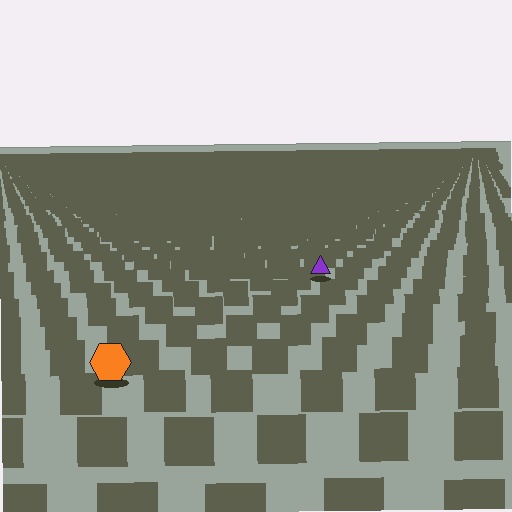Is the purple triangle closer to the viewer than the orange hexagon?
No. The orange hexagon is closer — you can tell from the texture gradient: the ground texture is coarser near it.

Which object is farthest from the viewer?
The purple triangle is farthest from the viewer. It appears smaller and the ground texture around it is denser.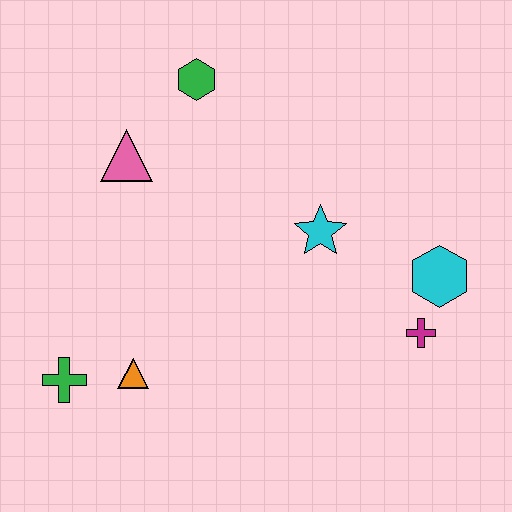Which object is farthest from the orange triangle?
The cyan hexagon is farthest from the orange triangle.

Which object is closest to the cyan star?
The cyan hexagon is closest to the cyan star.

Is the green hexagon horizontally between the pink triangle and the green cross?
No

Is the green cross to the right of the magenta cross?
No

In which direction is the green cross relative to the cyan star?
The green cross is to the left of the cyan star.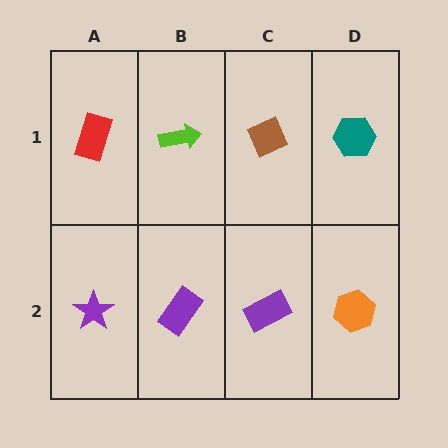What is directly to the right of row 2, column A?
A purple rectangle.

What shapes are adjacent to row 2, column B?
A lime arrow (row 1, column B), a purple star (row 2, column A), a purple rectangle (row 2, column C).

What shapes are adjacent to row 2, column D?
A teal hexagon (row 1, column D), a purple rectangle (row 2, column C).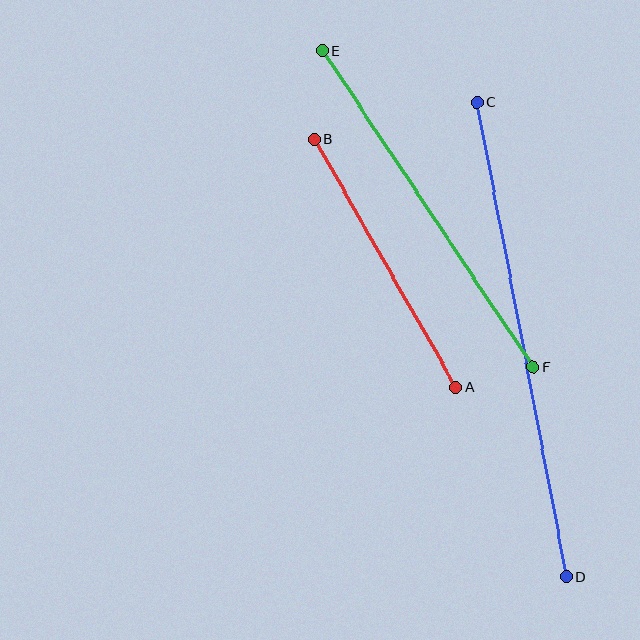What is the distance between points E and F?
The distance is approximately 380 pixels.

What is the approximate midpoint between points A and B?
The midpoint is at approximately (385, 263) pixels.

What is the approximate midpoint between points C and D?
The midpoint is at approximately (522, 339) pixels.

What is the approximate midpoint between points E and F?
The midpoint is at approximately (428, 209) pixels.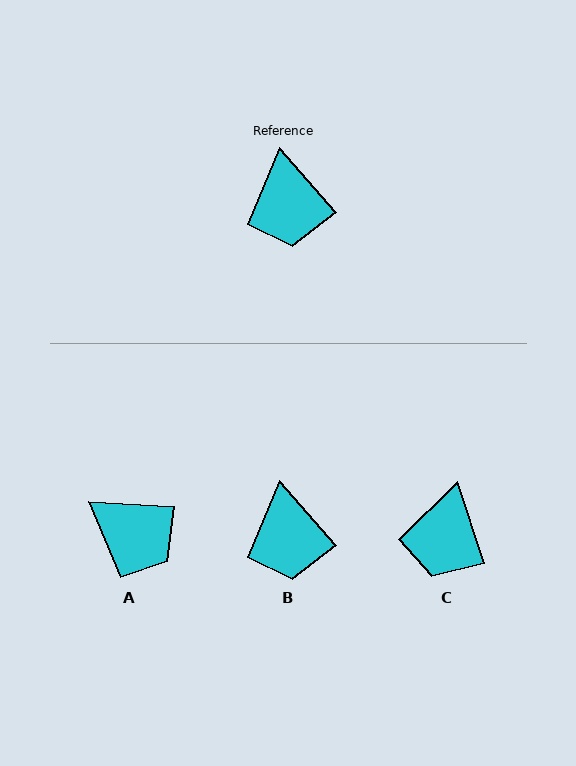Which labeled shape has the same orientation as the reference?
B.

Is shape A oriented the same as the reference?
No, it is off by about 45 degrees.